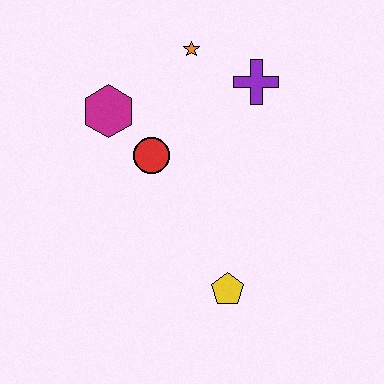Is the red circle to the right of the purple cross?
No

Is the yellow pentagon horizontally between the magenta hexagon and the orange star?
No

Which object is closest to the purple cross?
The orange star is closest to the purple cross.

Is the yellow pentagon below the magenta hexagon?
Yes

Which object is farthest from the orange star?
The yellow pentagon is farthest from the orange star.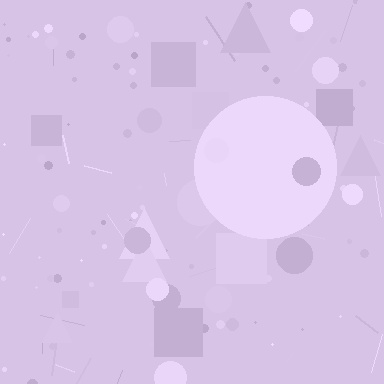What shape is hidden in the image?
A circle is hidden in the image.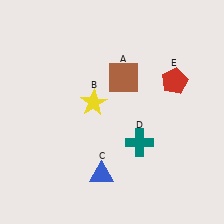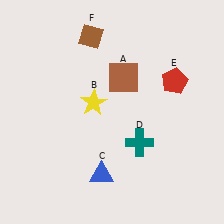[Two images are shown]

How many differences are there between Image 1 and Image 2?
There is 1 difference between the two images.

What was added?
A brown diamond (F) was added in Image 2.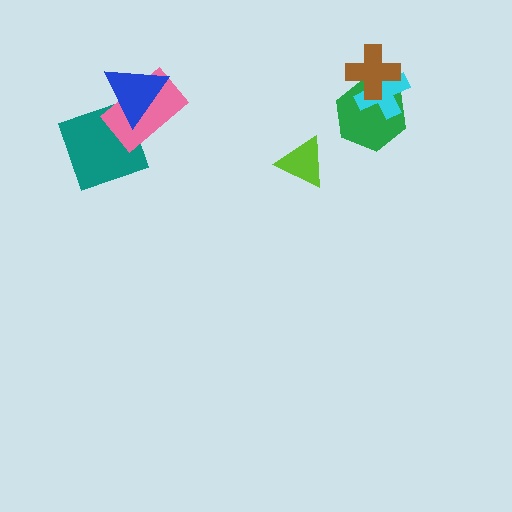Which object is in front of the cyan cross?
The brown cross is in front of the cyan cross.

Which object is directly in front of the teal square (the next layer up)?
The pink rectangle is directly in front of the teal square.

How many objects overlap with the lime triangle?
0 objects overlap with the lime triangle.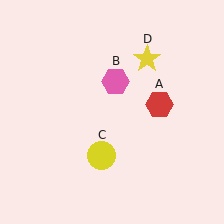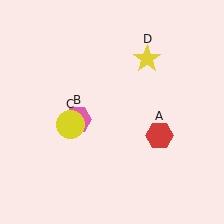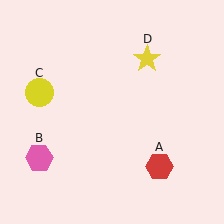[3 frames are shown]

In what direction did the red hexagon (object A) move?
The red hexagon (object A) moved down.